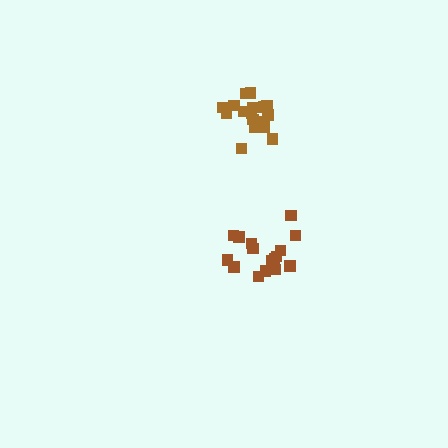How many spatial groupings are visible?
There are 2 spatial groupings.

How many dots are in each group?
Group 1: 16 dots, Group 2: 17 dots (33 total).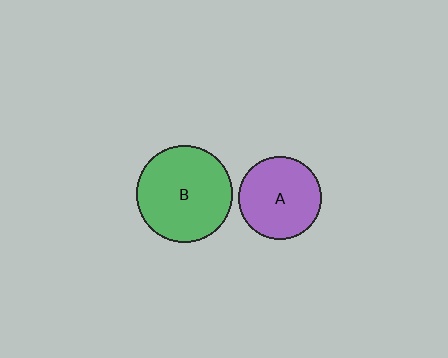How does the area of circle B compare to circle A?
Approximately 1.4 times.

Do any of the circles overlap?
No, none of the circles overlap.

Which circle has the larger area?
Circle B (green).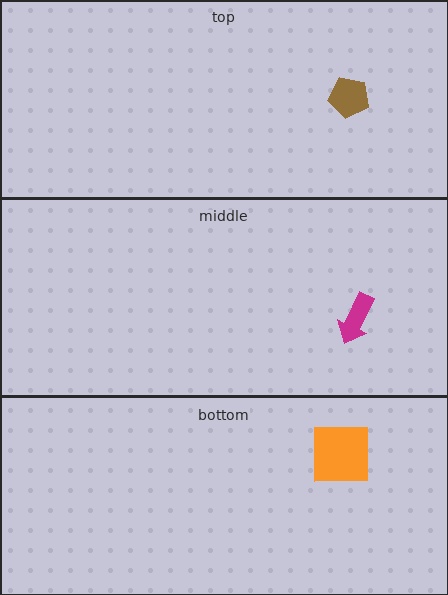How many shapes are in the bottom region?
1.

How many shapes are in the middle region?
1.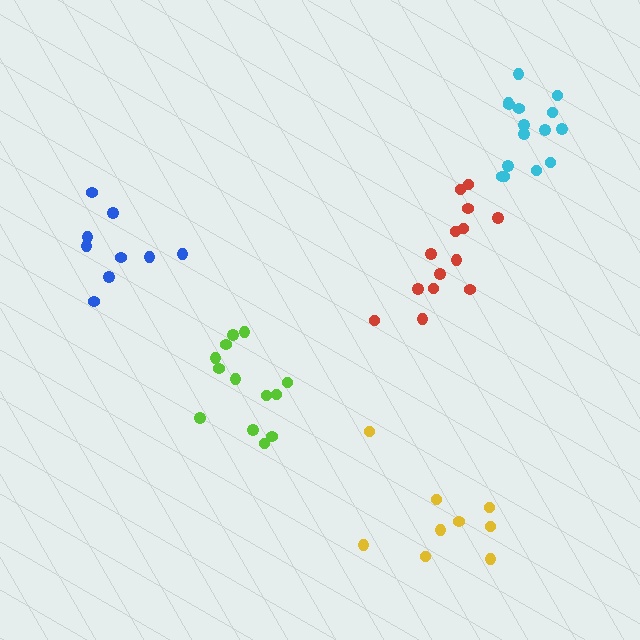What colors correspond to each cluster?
The clusters are colored: yellow, lime, cyan, red, blue.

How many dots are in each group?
Group 1: 9 dots, Group 2: 13 dots, Group 3: 15 dots, Group 4: 14 dots, Group 5: 9 dots (60 total).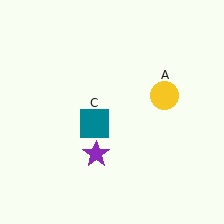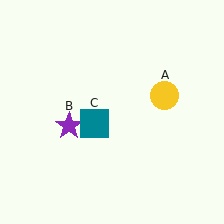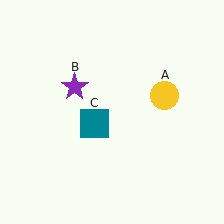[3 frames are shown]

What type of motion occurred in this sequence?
The purple star (object B) rotated clockwise around the center of the scene.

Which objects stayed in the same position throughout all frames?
Yellow circle (object A) and teal square (object C) remained stationary.